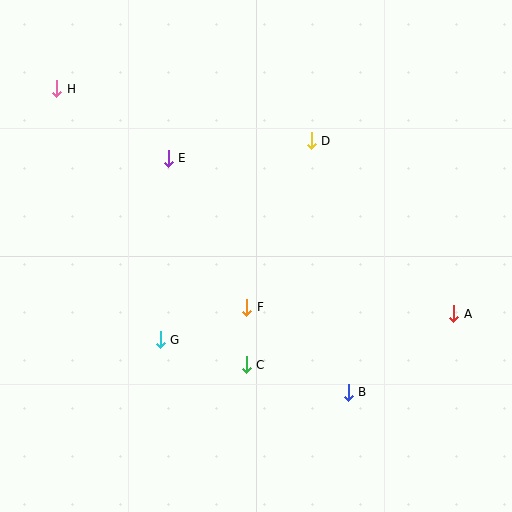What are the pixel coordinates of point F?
Point F is at (247, 307).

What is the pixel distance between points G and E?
The distance between G and E is 181 pixels.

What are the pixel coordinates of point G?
Point G is at (160, 340).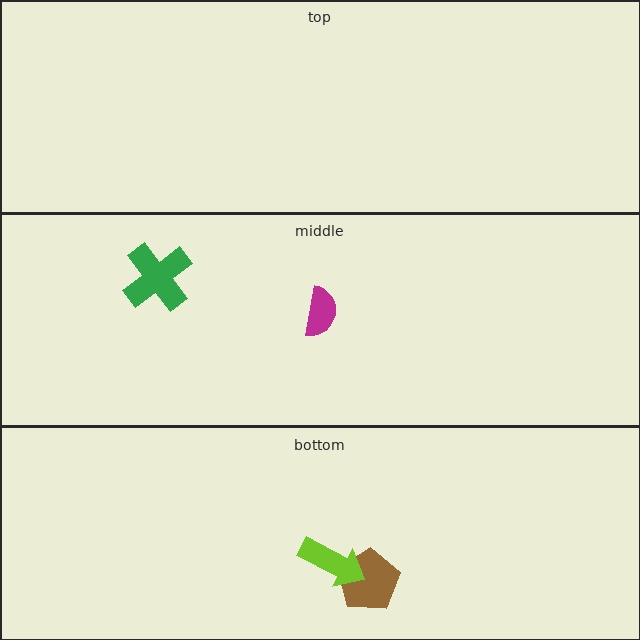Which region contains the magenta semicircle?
The middle region.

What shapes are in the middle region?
The magenta semicircle, the green cross.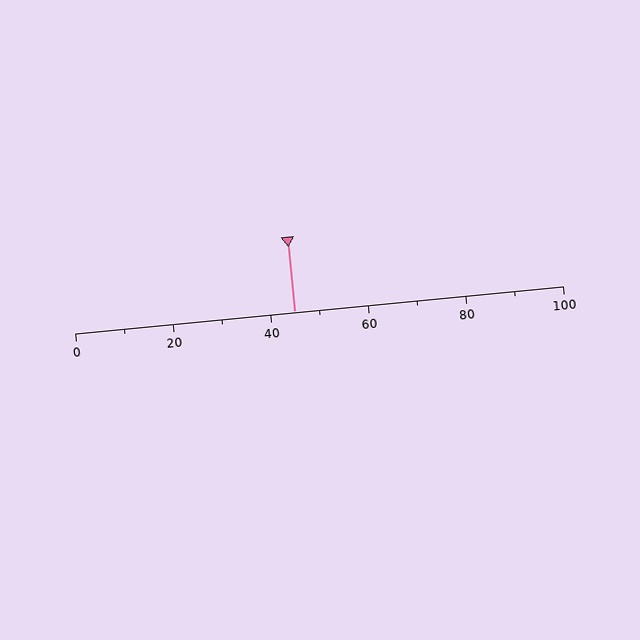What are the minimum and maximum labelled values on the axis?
The axis runs from 0 to 100.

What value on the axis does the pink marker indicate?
The marker indicates approximately 45.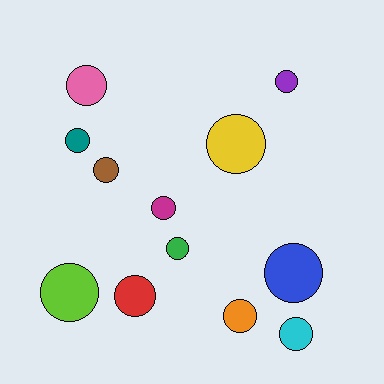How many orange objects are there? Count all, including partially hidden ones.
There is 1 orange object.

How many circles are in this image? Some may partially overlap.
There are 12 circles.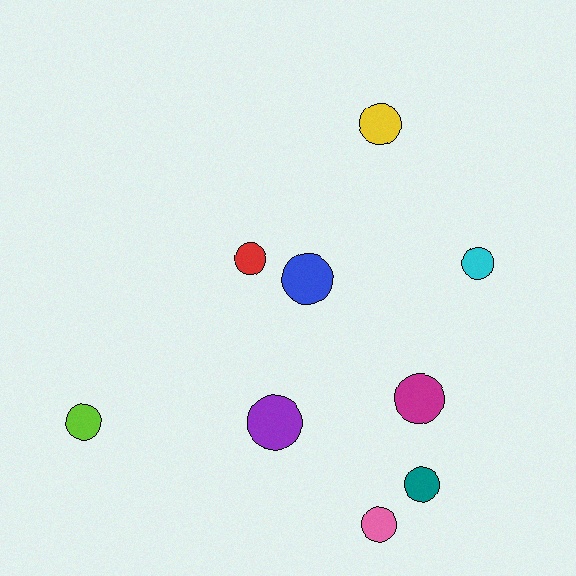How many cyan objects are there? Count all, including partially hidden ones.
There is 1 cyan object.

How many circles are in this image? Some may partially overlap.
There are 9 circles.